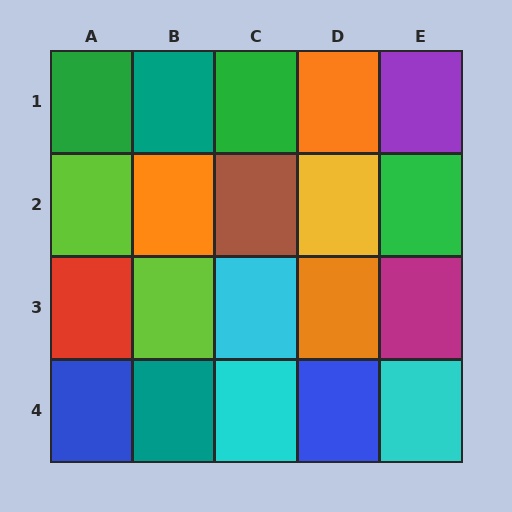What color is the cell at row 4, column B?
Teal.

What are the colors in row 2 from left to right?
Lime, orange, brown, yellow, green.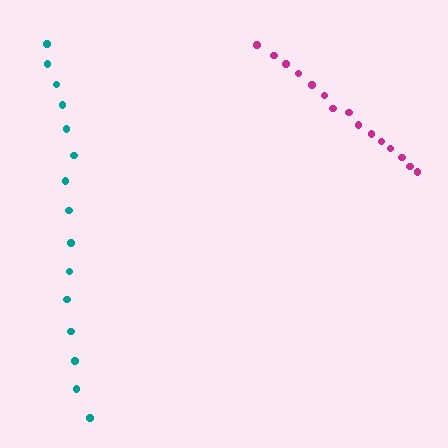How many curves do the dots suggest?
There are 2 distinct paths.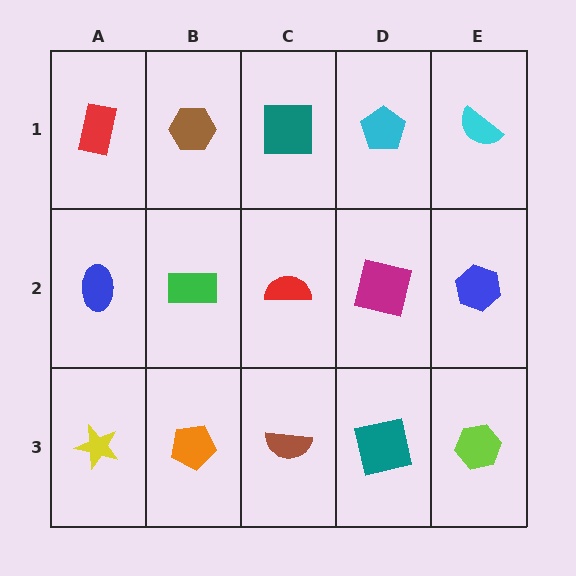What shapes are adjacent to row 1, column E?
A blue hexagon (row 2, column E), a cyan pentagon (row 1, column D).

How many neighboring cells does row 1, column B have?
3.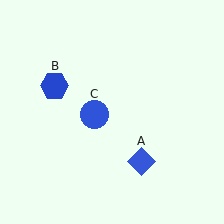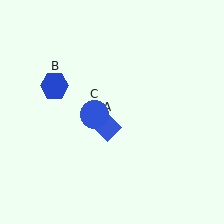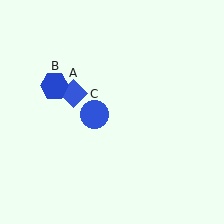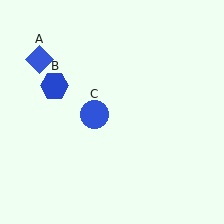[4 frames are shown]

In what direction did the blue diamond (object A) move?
The blue diamond (object A) moved up and to the left.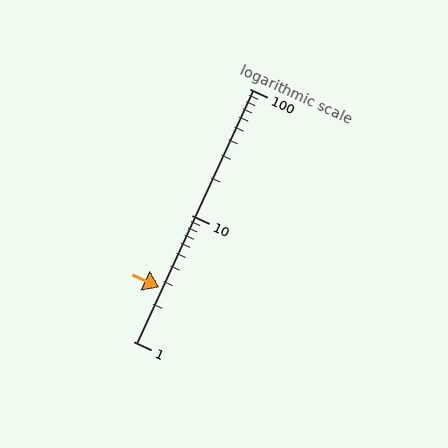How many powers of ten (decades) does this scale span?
The scale spans 2 decades, from 1 to 100.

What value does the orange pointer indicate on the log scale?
The pointer indicates approximately 2.7.